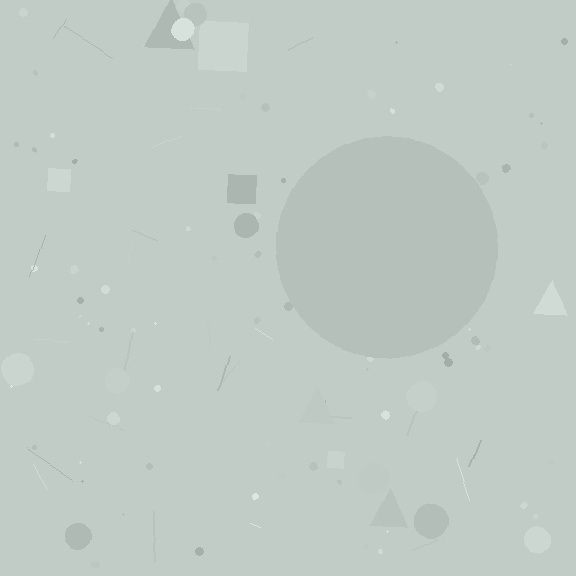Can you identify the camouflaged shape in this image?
The camouflaged shape is a circle.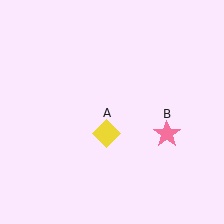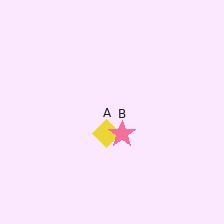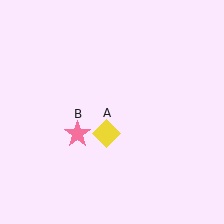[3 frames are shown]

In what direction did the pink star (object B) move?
The pink star (object B) moved left.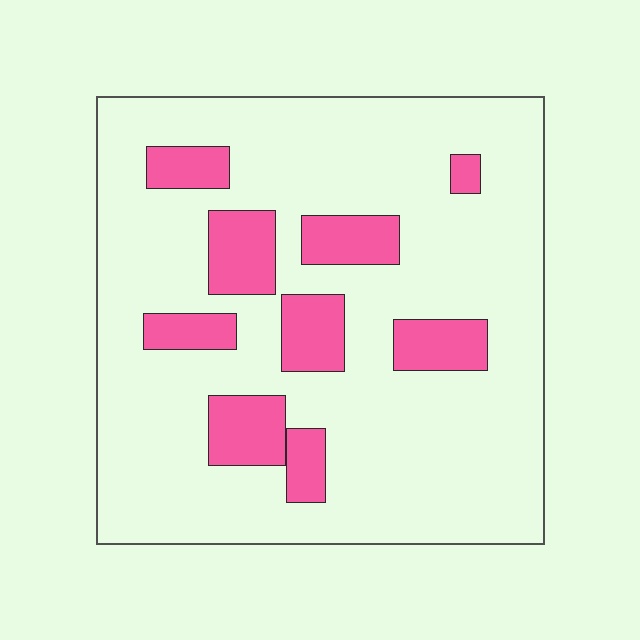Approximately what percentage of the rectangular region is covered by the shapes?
Approximately 20%.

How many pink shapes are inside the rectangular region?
9.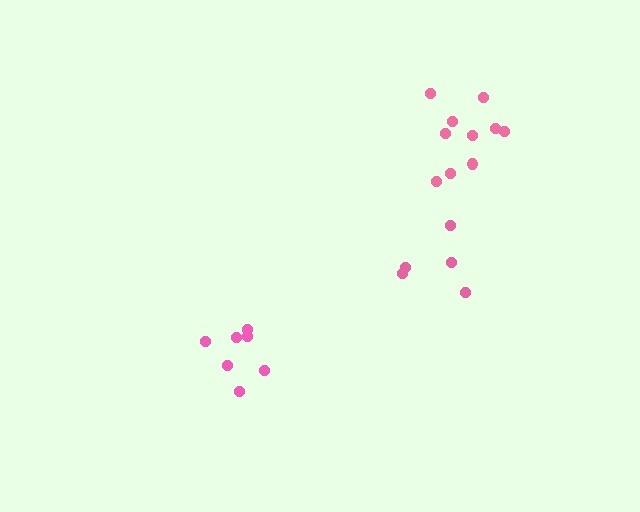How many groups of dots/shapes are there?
There are 3 groups.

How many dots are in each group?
Group 1: 5 dots, Group 2: 7 dots, Group 3: 10 dots (22 total).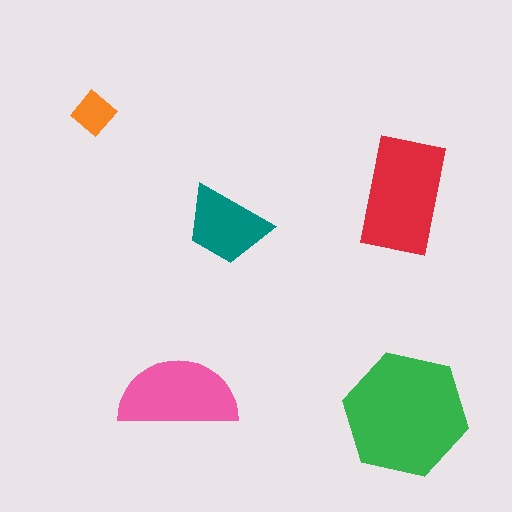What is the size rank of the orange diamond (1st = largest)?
5th.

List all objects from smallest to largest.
The orange diamond, the teal trapezoid, the pink semicircle, the red rectangle, the green hexagon.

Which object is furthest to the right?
The green hexagon is rightmost.